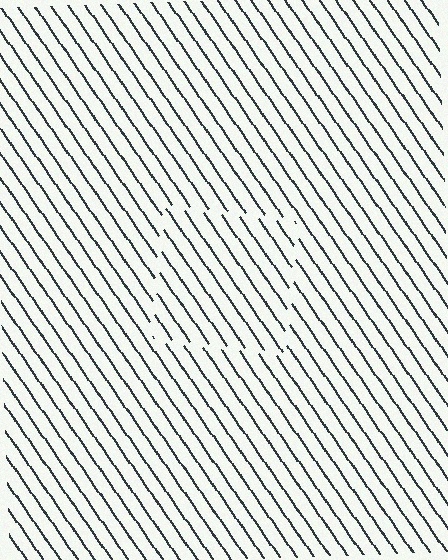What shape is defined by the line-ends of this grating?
An illusory square. The interior of the shape contains the same grating, shifted by half a period — the contour is defined by the phase discontinuity where line-ends from the inner and outer gratings abut.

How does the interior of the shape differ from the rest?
The interior of the shape contains the same grating, shifted by half a period — the contour is defined by the phase discontinuity where line-ends from the inner and outer gratings abut.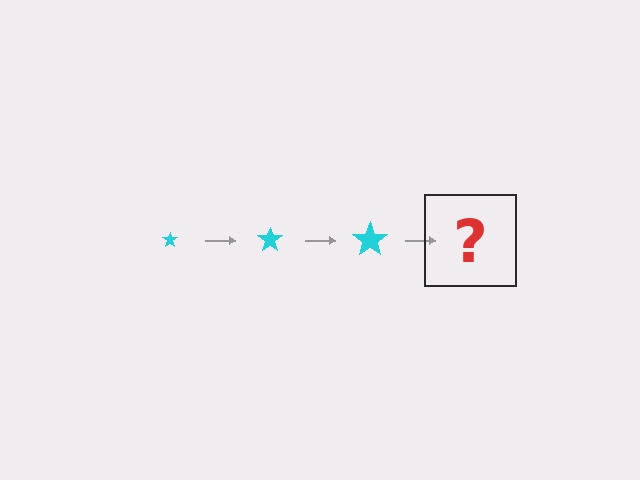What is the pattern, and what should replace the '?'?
The pattern is that the star gets progressively larger each step. The '?' should be a cyan star, larger than the previous one.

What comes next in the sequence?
The next element should be a cyan star, larger than the previous one.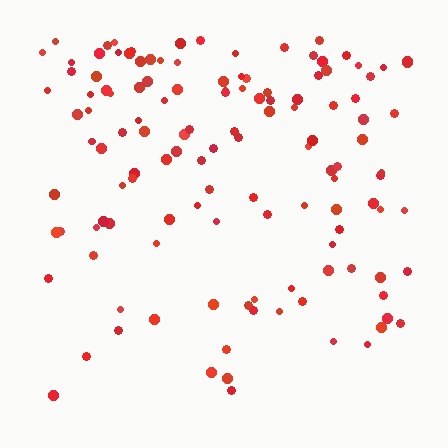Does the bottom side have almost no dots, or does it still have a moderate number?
Still a moderate number, just noticeably fewer than the top.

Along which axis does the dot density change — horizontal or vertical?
Vertical.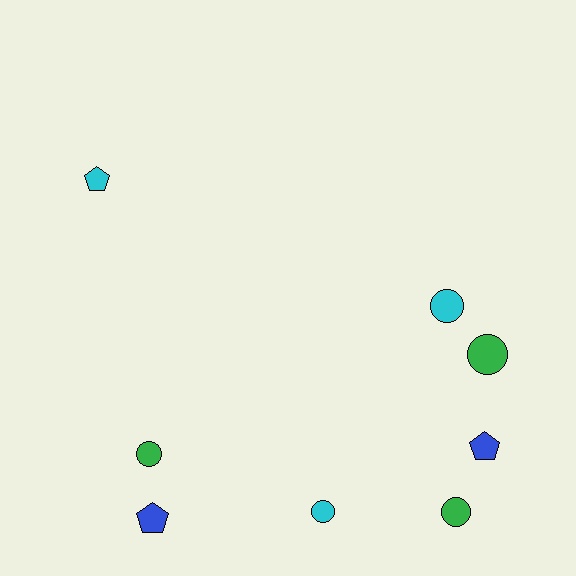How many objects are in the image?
There are 8 objects.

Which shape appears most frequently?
Circle, with 5 objects.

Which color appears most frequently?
Cyan, with 3 objects.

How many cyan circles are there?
There are 2 cyan circles.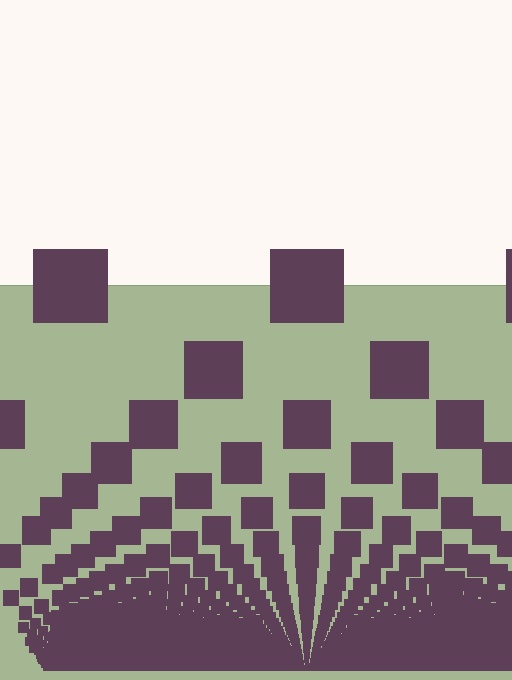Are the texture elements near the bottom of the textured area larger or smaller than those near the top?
Smaller. The gradient is inverted — elements near the bottom are smaller and denser.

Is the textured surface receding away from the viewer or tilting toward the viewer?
The surface appears to tilt toward the viewer. Texture elements get larger and sparser toward the top.